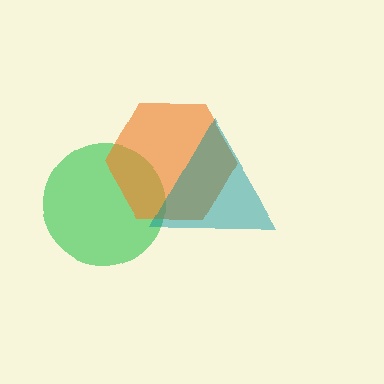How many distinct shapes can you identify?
There are 3 distinct shapes: a green circle, an orange hexagon, a teal triangle.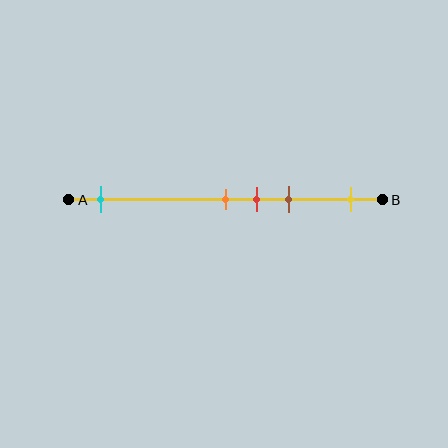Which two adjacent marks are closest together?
The orange and red marks are the closest adjacent pair.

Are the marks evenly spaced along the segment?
No, the marks are not evenly spaced.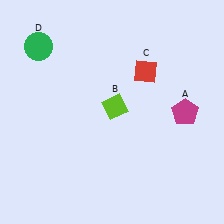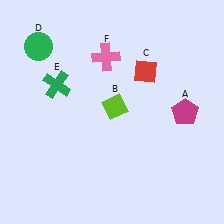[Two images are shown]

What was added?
A green cross (E), a pink cross (F) were added in Image 2.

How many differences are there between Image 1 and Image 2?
There are 2 differences between the two images.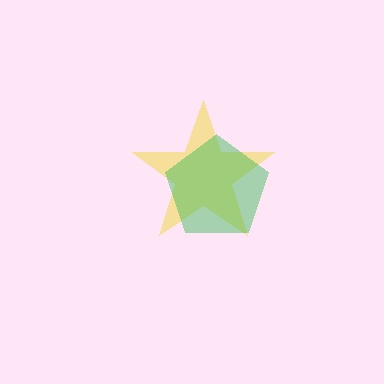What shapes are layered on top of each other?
The layered shapes are: a yellow star, a green pentagon.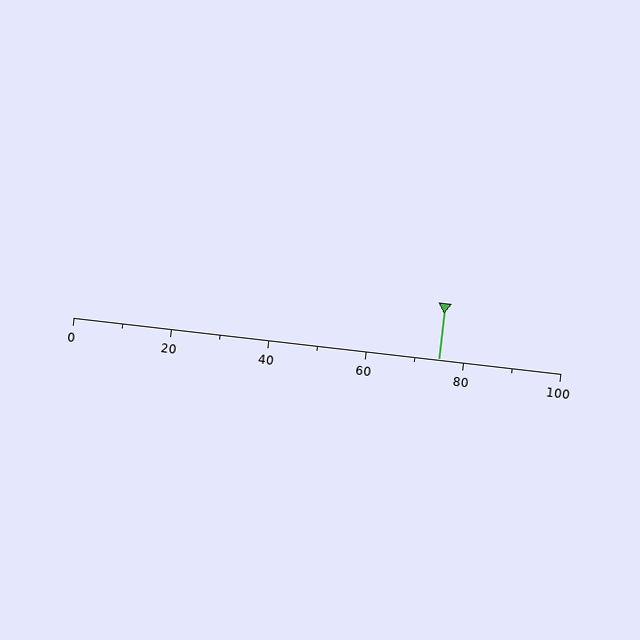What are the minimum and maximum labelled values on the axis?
The axis runs from 0 to 100.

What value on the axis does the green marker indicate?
The marker indicates approximately 75.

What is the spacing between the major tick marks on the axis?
The major ticks are spaced 20 apart.